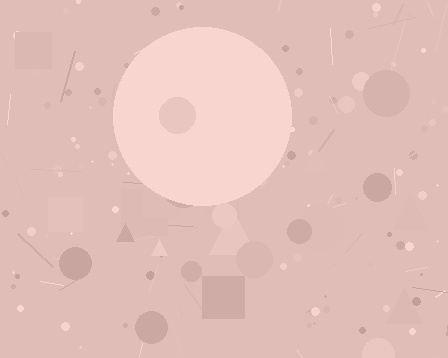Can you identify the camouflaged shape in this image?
The camouflaged shape is a circle.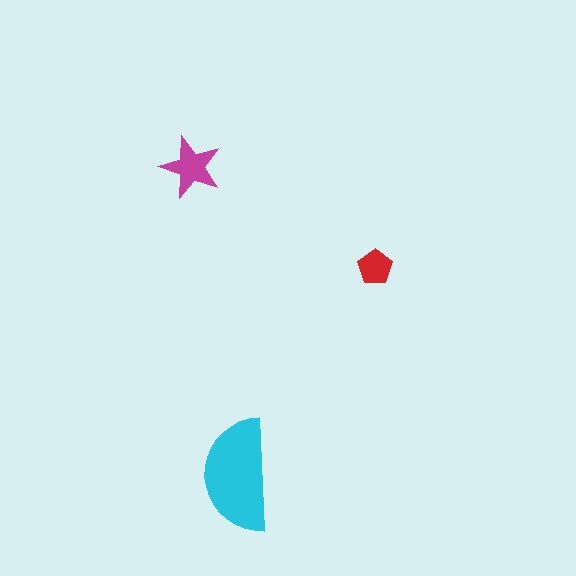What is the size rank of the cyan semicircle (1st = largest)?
1st.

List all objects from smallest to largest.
The red pentagon, the magenta star, the cyan semicircle.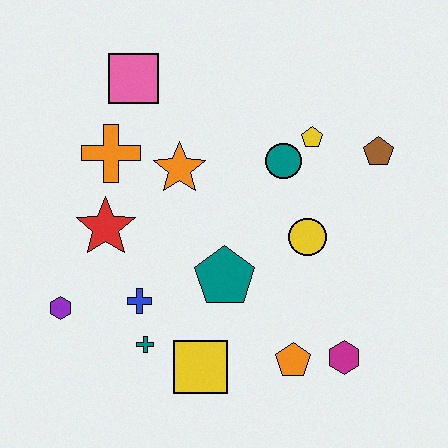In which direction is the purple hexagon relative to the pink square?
The purple hexagon is below the pink square.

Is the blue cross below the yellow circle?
Yes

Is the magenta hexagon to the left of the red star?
No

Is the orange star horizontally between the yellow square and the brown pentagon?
No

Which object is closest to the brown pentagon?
The yellow pentagon is closest to the brown pentagon.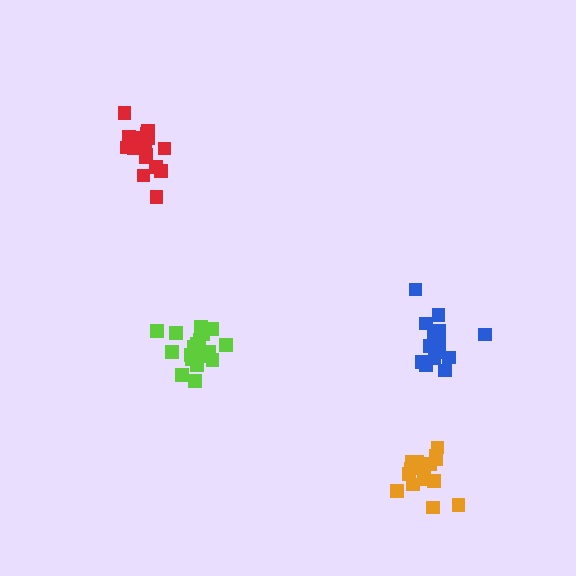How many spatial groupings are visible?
There are 4 spatial groupings.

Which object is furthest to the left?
The red cluster is leftmost.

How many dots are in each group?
Group 1: 19 dots, Group 2: 18 dots, Group 3: 16 dots, Group 4: 15 dots (68 total).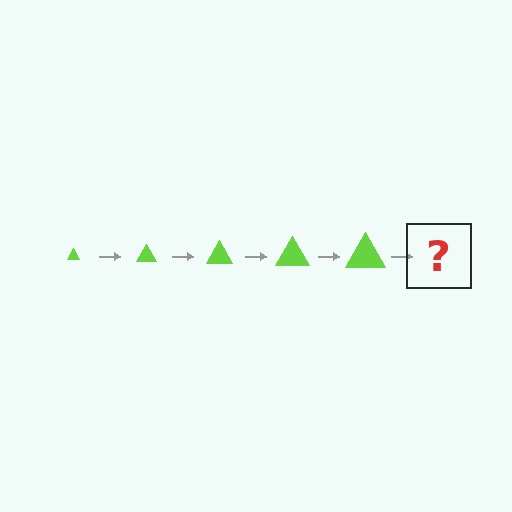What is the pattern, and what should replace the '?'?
The pattern is that the triangle gets progressively larger each step. The '?' should be a lime triangle, larger than the previous one.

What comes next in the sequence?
The next element should be a lime triangle, larger than the previous one.